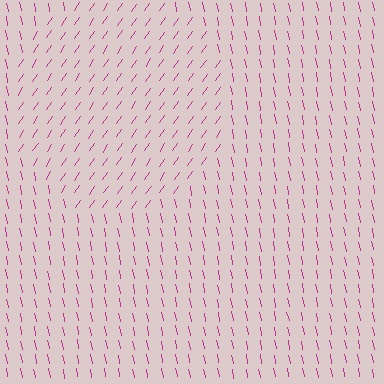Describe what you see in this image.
The image is filled with small magenta line segments. A circle region in the image has lines oriented differently from the surrounding lines, creating a visible texture boundary.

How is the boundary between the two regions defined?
The boundary is defined purely by a change in line orientation (approximately 45 degrees difference). All lines are the same color and thickness.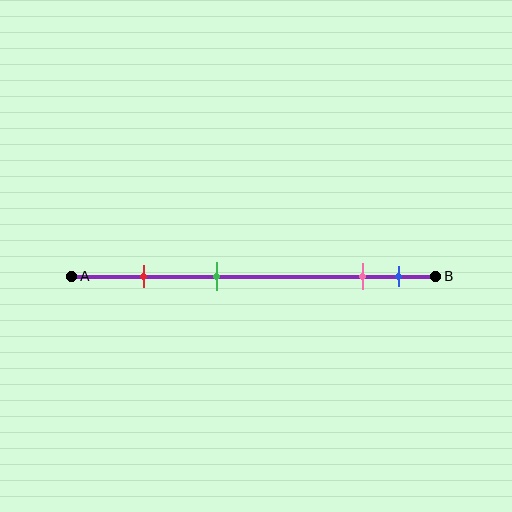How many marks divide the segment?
There are 4 marks dividing the segment.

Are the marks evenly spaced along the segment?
No, the marks are not evenly spaced.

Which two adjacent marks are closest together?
The pink and blue marks are the closest adjacent pair.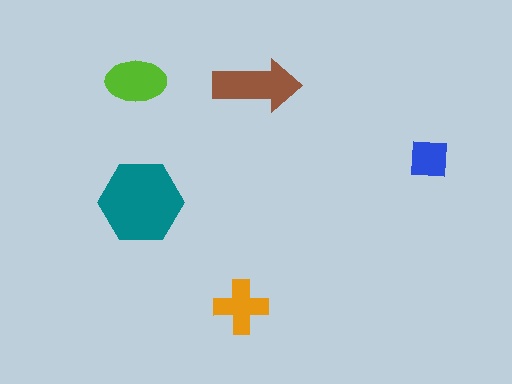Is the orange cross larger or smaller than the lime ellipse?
Smaller.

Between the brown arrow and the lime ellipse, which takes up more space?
The brown arrow.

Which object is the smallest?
The blue square.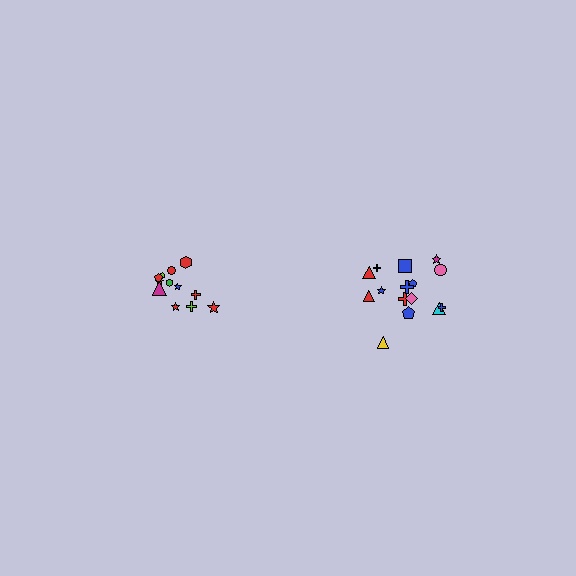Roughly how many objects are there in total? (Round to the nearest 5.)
Roughly 25 objects in total.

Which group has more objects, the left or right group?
The right group.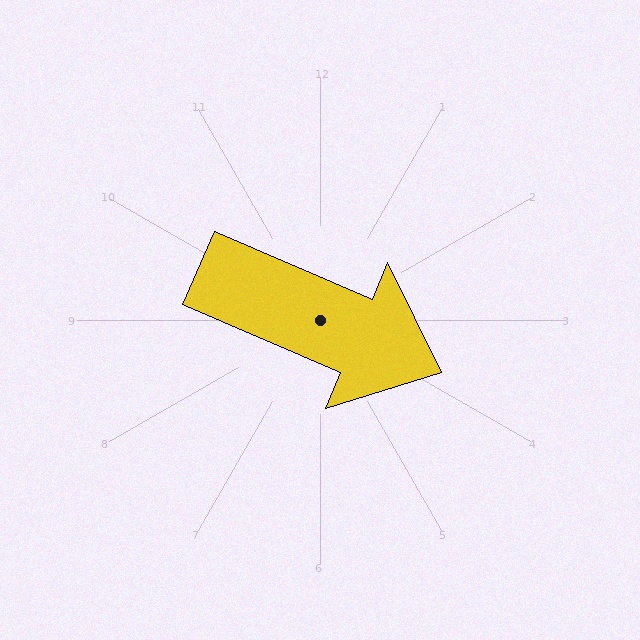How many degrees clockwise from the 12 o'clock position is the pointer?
Approximately 113 degrees.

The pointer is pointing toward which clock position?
Roughly 4 o'clock.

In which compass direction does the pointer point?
Southeast.